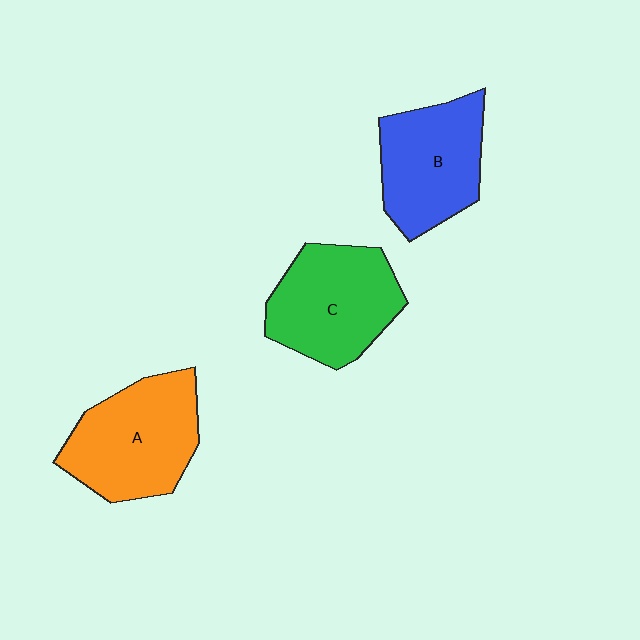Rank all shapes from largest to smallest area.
From largest to smallest: A (orange), C (green), B (blue).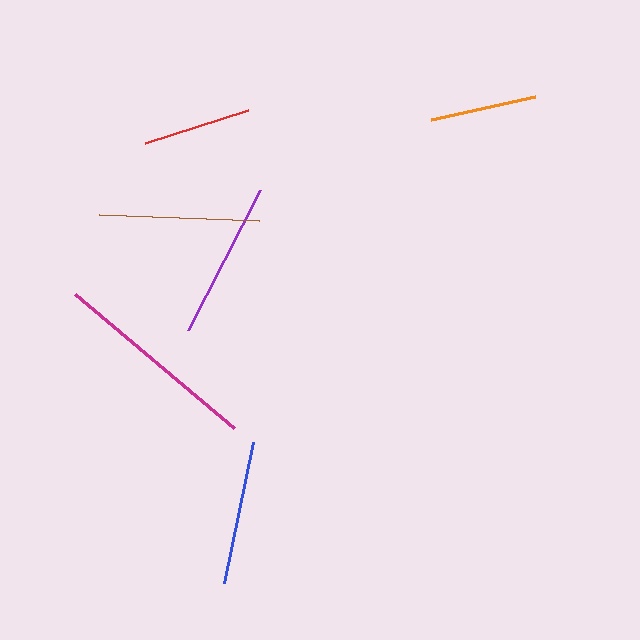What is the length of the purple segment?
The purple segment is approximately 158 pixels long.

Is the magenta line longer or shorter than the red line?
The magenta line is longer than the red line.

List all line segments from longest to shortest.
From longest to shortest: magenta, brown, purple, blue, red, orange.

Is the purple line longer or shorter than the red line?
The purple line is longer than the red line.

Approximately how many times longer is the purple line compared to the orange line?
The purple line is approximately 1.5 times the length of the orange line.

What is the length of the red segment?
The red segment is approximately 108 pixels long.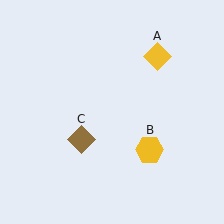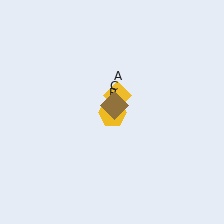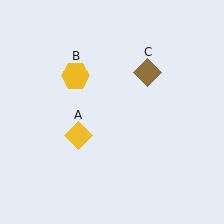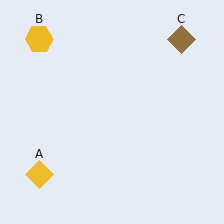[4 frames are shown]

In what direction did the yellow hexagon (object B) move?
The yellow hexagon (object B) moved up and to the left.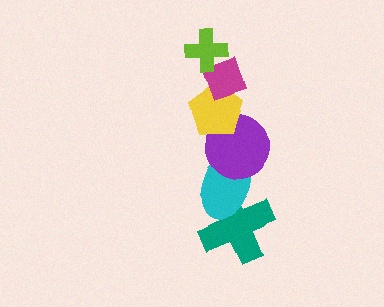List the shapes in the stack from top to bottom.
From top to bottom: the lime cross, the magenta diamond, the yellow pentagon, the purple circle, the cyan ellipse, the teal cross.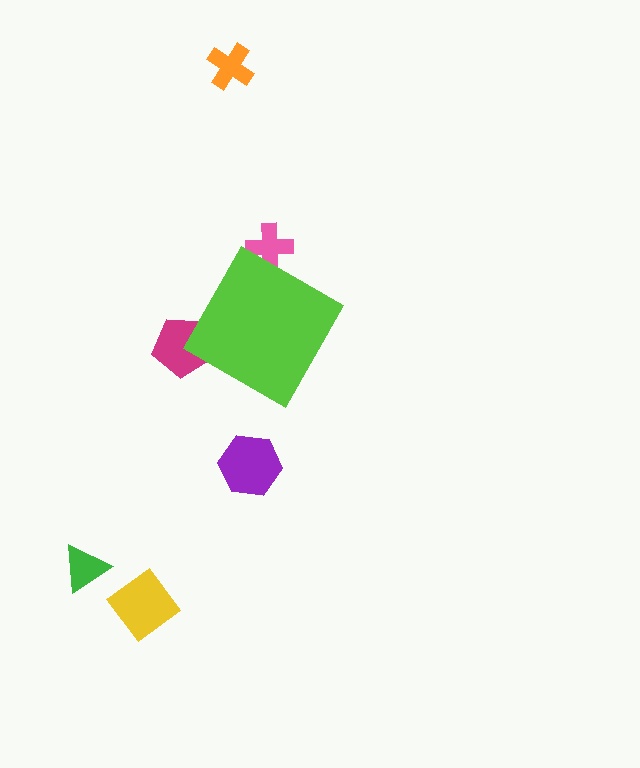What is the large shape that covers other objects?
A lime diamond.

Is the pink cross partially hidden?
Yes, the pink cross is partially hidden behind the lime diamond.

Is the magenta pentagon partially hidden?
Yes, the magenta pentagon is partially hidden behind the lime diamond.